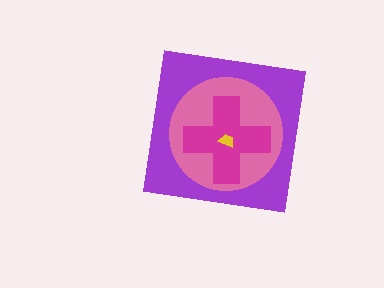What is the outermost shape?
The purple square.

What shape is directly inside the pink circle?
The magenta cross.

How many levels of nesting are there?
4.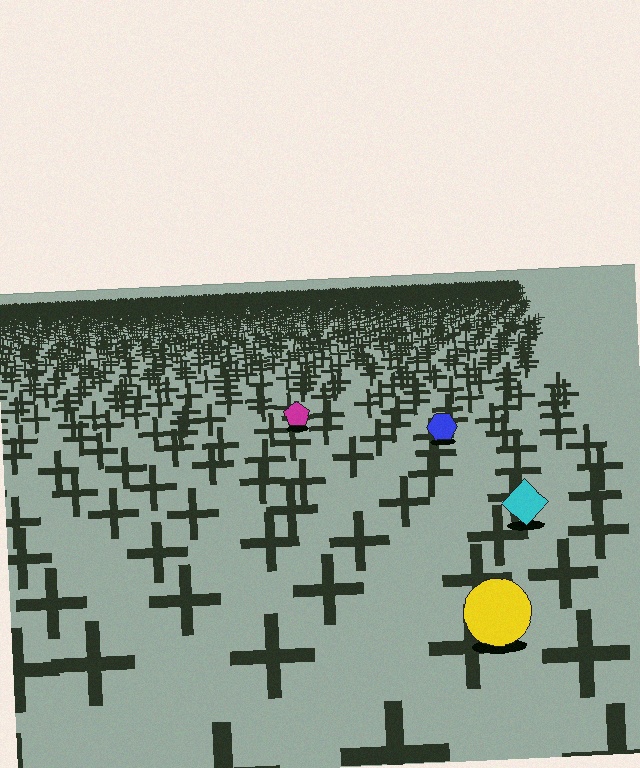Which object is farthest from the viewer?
The magenta pentagon is farthest from the viewer. It appears smaller and the ground texture around it is denser.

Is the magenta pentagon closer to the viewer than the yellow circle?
No. The yellow circle is closer — you can tell from the texture gradient: the ground texture is coarser near it.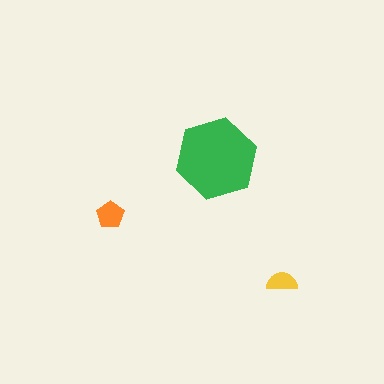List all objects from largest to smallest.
The green hexagon, the orange pentagon, the yellow semicircle.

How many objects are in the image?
There are 3 objects in the image.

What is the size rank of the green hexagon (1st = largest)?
1st.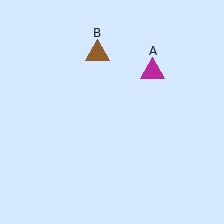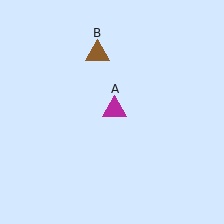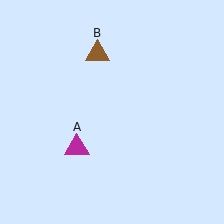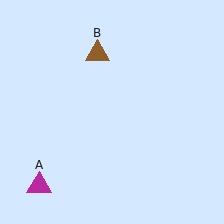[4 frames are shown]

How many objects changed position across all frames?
1 object changed position: magenta triangle (object A).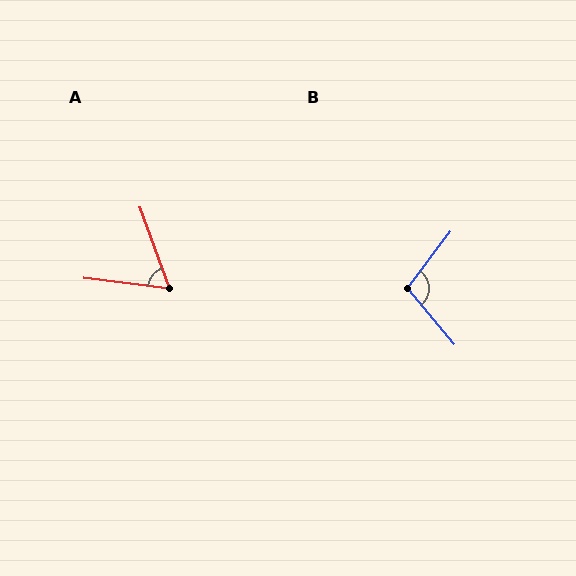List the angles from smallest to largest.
A (63°), B (103°).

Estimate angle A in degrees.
Approximately 63 degrees.